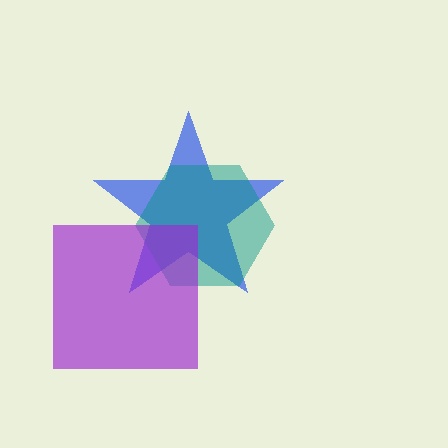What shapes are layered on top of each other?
The layered shapes are: a blue star, a teal hexagon, a purple square.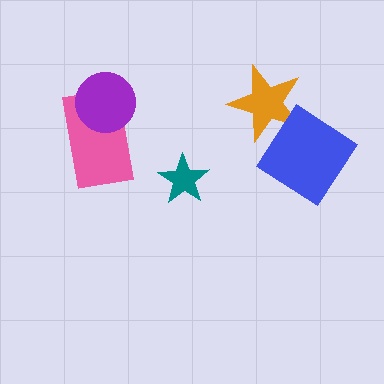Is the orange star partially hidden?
Yes, it is partially covered by another shape.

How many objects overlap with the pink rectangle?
1 object overlaps with the pink rectangle.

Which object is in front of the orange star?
The blue diamond is in front of the orange star.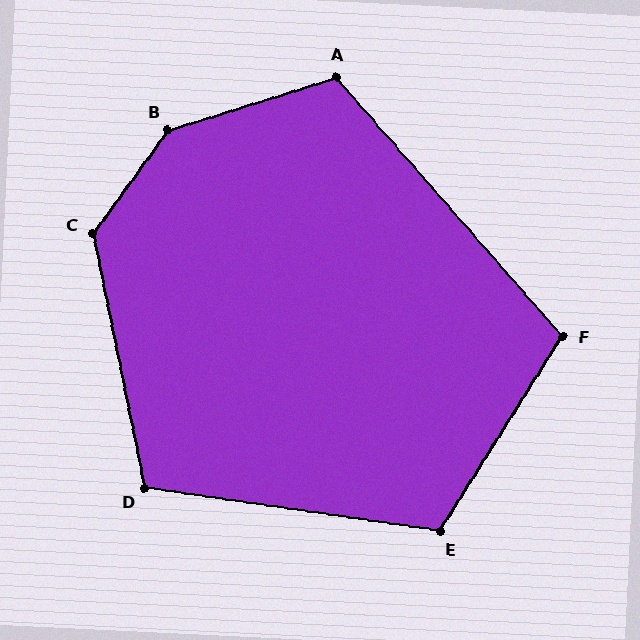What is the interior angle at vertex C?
Approximately 133 degrees (obtuse).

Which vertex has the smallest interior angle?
F, at approximately 107 degrees.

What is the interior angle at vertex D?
Approximately 110 degrees (obtuse).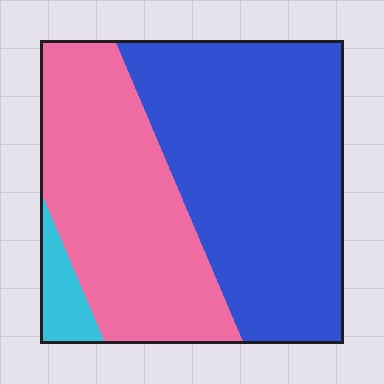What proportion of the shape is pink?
Pink takes up between a quarter and a half of the shape.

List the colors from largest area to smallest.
From largest to smallest: blue, pink, cyan.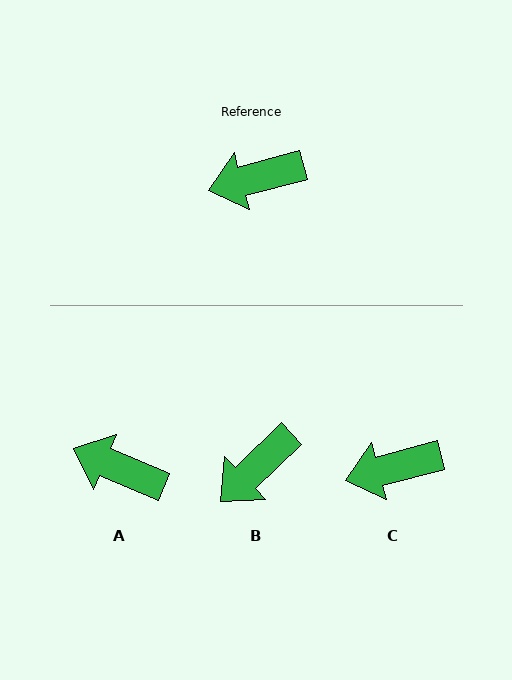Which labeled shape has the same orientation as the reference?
C.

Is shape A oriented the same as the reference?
No, it is off by about 38 degrees.